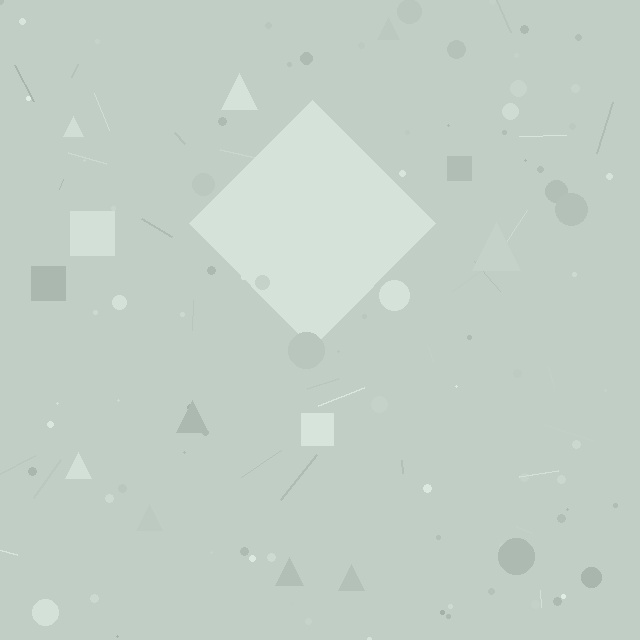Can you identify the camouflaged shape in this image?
The camouflaged shape is a diamond.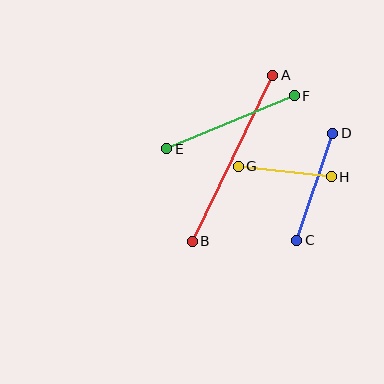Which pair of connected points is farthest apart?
Points A and B are farthest apart.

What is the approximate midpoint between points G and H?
The midpoint is at approximately (285, 171) pixels.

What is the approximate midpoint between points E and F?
The midpoint is at approximately (230, 122) pixels.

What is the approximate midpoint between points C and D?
The midpoint is at approximately (315, 187) pixels.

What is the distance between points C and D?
The distance is approximately 113 pixels.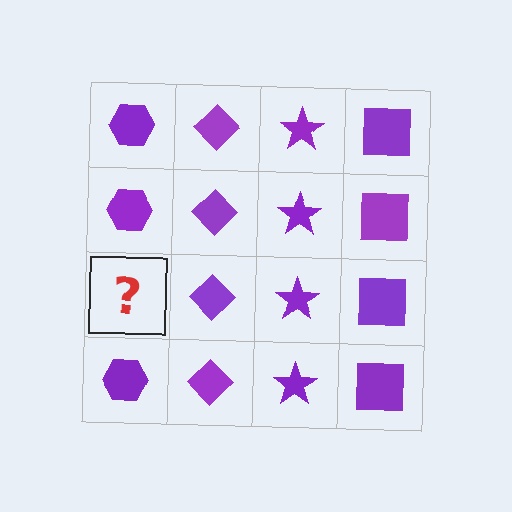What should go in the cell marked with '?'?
The missing cell should contain a purple hexagon.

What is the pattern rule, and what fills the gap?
The rule is that each column has a consistent shape. The gap should be filled with a purple hexagon.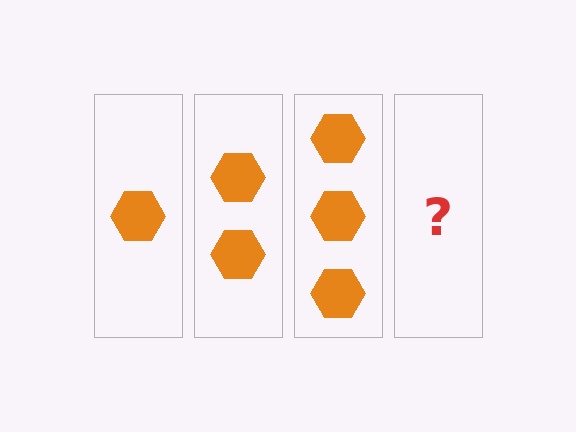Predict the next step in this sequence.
The next step is 4 hexagons.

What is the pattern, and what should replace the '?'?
The pattern is that each step adds one more hexagon. The '?' should be 4 hexagons.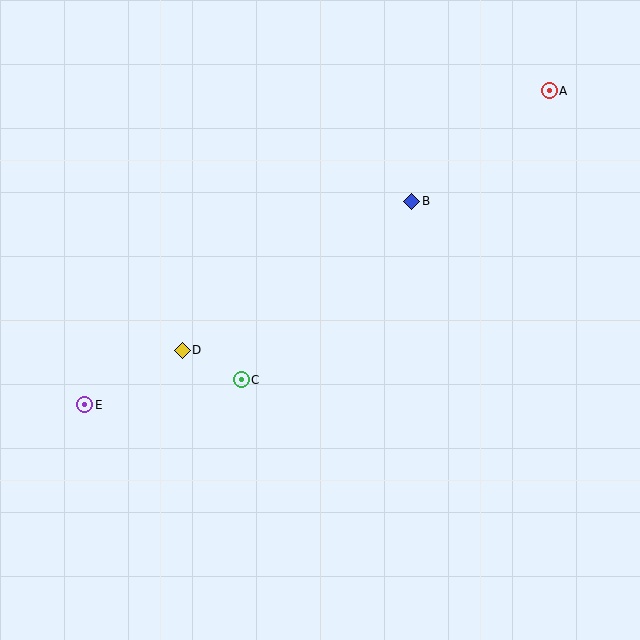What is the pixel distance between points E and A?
The distance between E and A is 560 pixels.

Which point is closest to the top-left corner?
Point D is closest to the top-left corner.